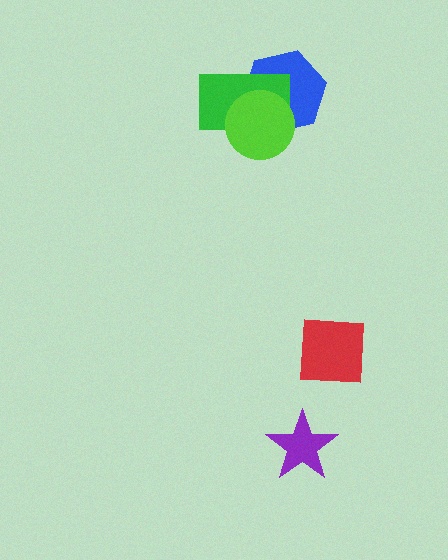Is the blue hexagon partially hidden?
Yes, it is partially covered by another shape.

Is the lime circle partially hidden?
No, no other shape covers it.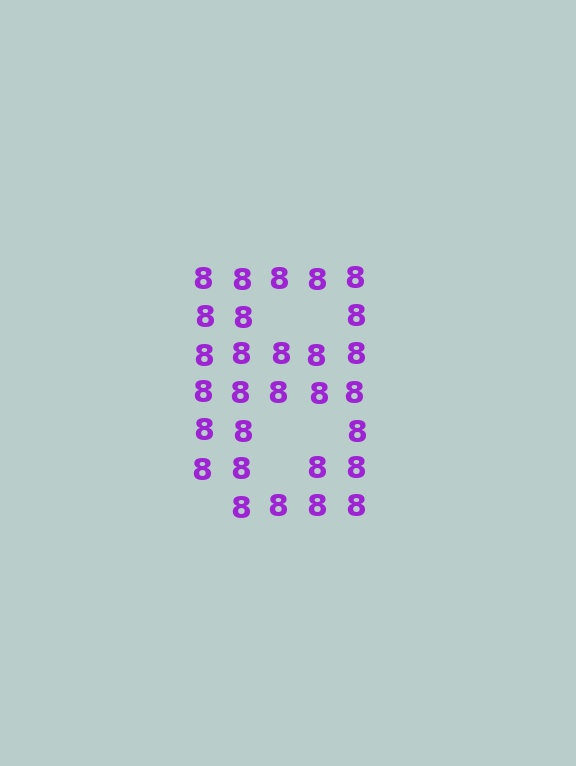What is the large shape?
The large shape is the digit 8.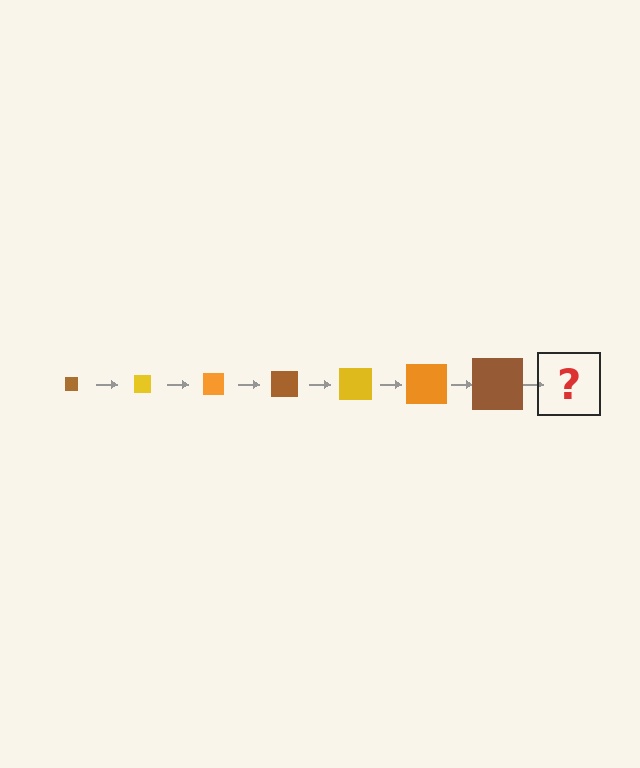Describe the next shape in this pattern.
It should be a yellow square, larger than the previous one.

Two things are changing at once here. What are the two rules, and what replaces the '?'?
The two rules are that the square grows larger each step and the color cycles through brown, yellow, and orange. The '?' should be a yellow square, larger than the previous one.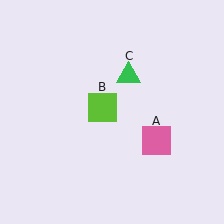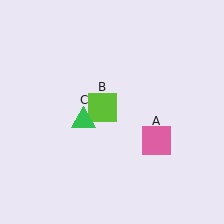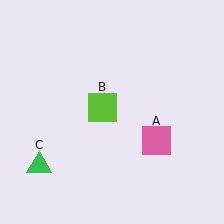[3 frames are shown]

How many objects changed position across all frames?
1 object changed position: green triangle (object C).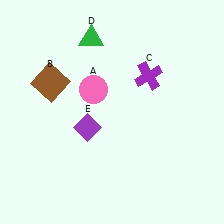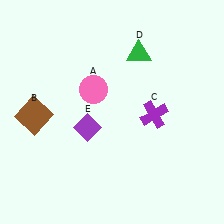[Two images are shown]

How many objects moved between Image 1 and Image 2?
3 objects moved between the two images.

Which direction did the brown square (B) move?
The brown square (B) moved down.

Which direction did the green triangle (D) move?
The green triangle (D) moved right.